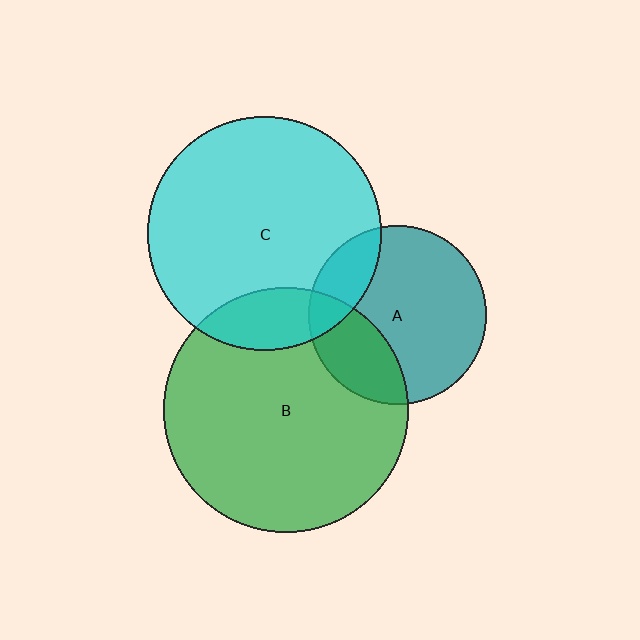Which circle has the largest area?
Circle B (green).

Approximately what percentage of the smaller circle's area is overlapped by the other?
Approximately 20%.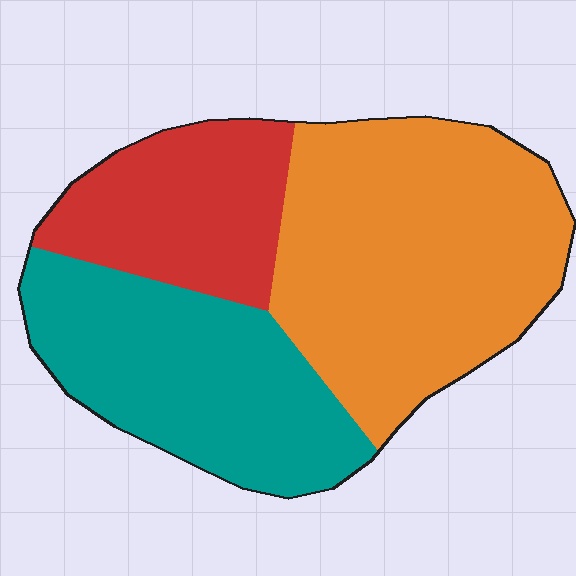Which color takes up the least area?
Red, at roughly 20%.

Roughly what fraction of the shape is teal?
Teal takes up about one third (1/3) of the shape.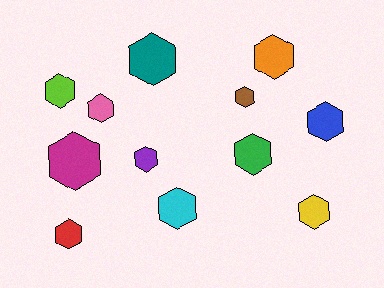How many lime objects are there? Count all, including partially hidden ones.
There is 1 lime object.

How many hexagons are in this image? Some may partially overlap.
There are 12 hexagons.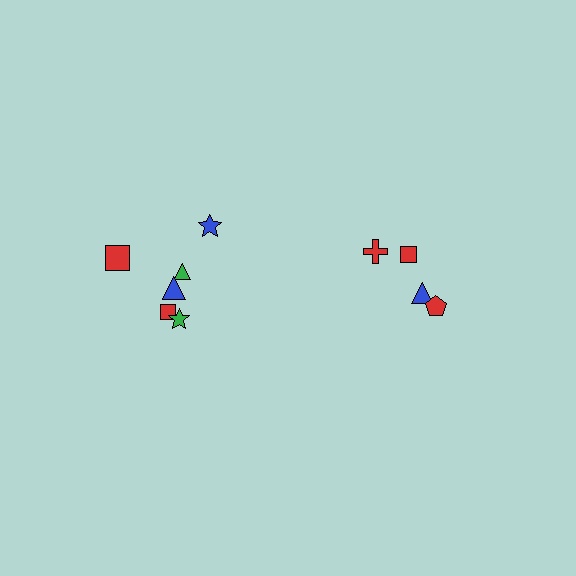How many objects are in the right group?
There are 4 objects.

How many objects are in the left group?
There are 6 objects.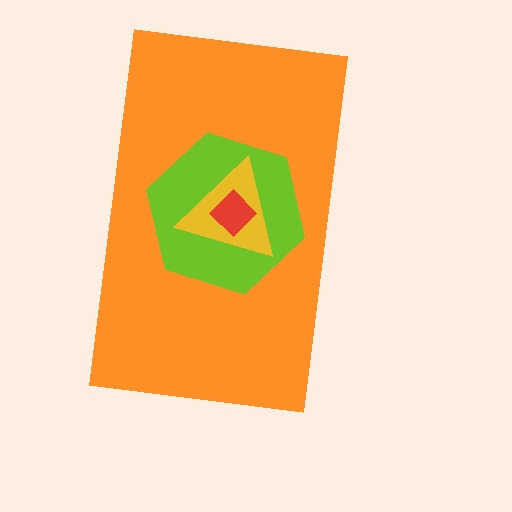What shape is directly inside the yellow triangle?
The red diamond.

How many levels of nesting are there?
4.